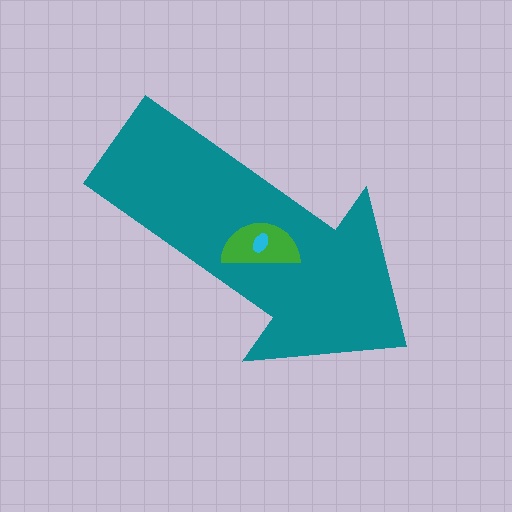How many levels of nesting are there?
3.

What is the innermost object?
The cyan ellipse.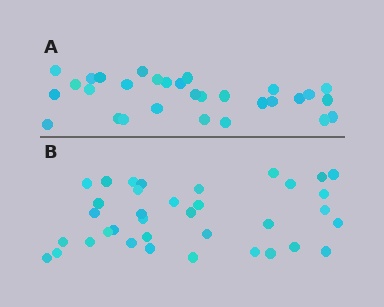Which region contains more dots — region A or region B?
Region B (the bottom region) has more dots.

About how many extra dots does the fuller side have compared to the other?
Region B has about 6 more dots than region A.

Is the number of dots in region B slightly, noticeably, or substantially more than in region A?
Region B has only slightly more — the two regions are fairly close. The ratio is roughly 1.2 to 1.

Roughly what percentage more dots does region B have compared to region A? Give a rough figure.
About 20% more.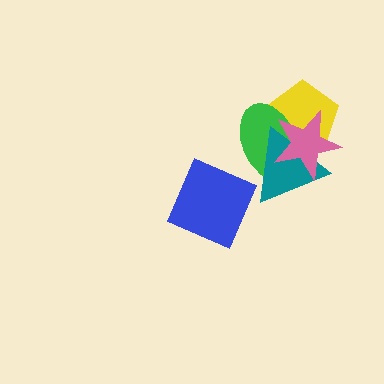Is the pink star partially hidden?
No, no other shape covers it.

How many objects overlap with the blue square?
0 objects overlap with the blue square.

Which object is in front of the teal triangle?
The pink star is in front of the teal triangle.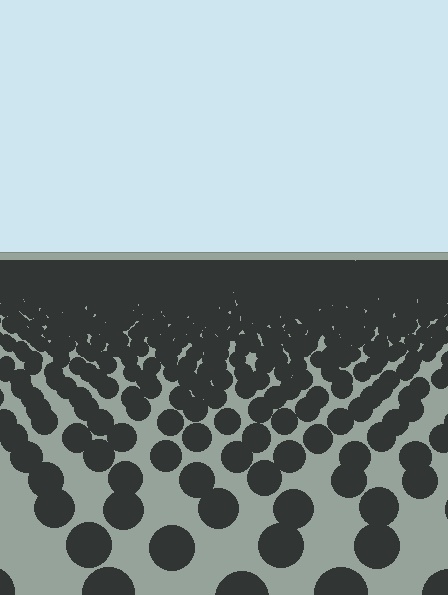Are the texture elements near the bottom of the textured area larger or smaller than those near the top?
Larger. Near the bottom, elements are closer to the viewer and appear at a bigger on-screen size.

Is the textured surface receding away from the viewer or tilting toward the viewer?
The surface is receding away from the viewer. Texture elements get smaller and denser toward the top.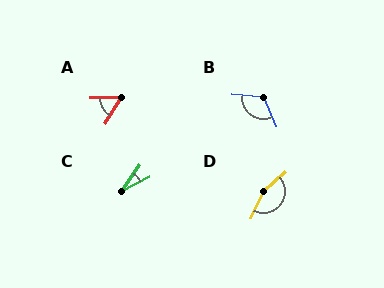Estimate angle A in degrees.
Approximately 56 degrees.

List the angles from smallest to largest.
C (28°), A (56°), B (118°), D (156°).